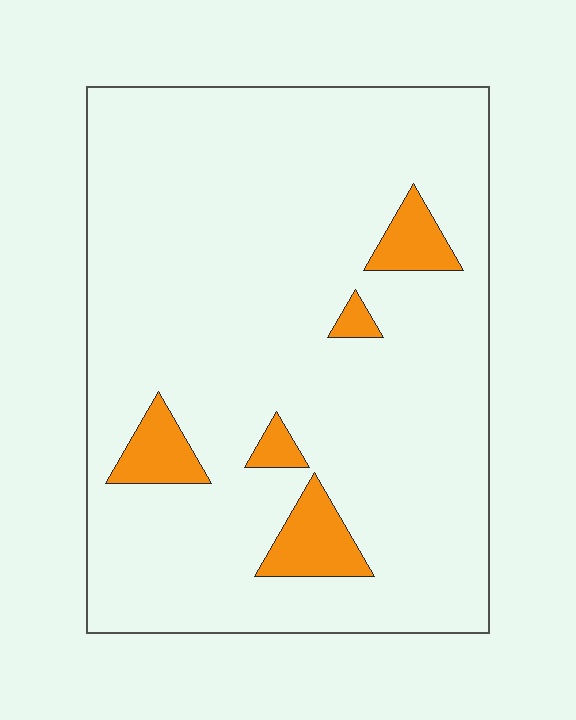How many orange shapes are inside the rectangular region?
5.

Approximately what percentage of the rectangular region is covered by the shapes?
Approximately 10%.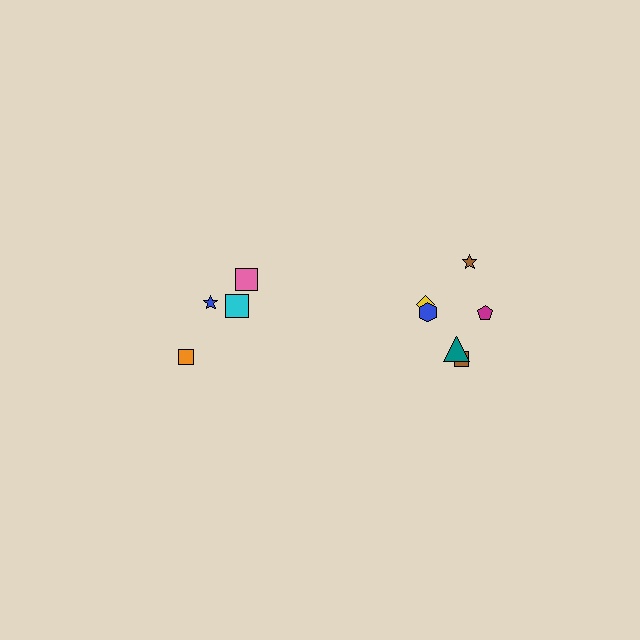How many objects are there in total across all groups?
There are 10 objects.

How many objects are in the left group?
There are 4 objects.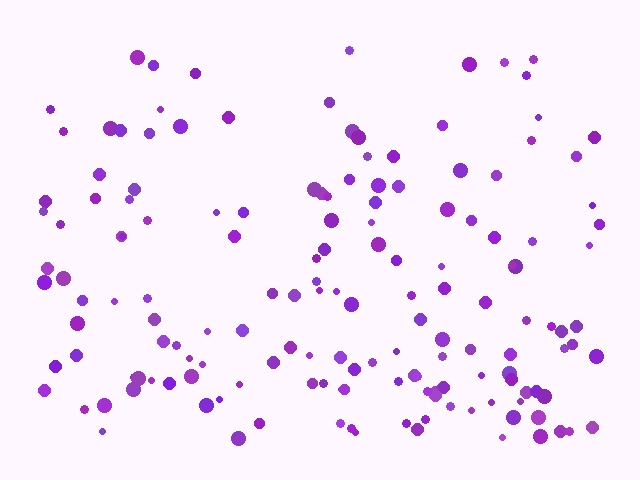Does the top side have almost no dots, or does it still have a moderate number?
Still a moderate number, just noticeably fewer than the bottom.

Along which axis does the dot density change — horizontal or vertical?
Vertical.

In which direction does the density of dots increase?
From top to bottom, with the bottom side densest.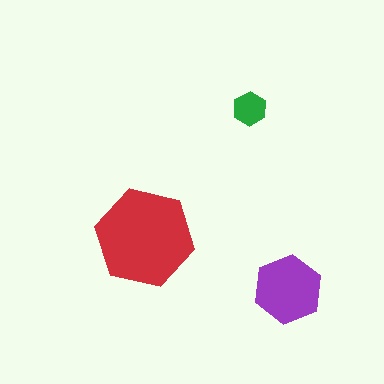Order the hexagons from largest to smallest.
the red one, the purple one, the green one.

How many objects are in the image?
There are 3 objects in the image.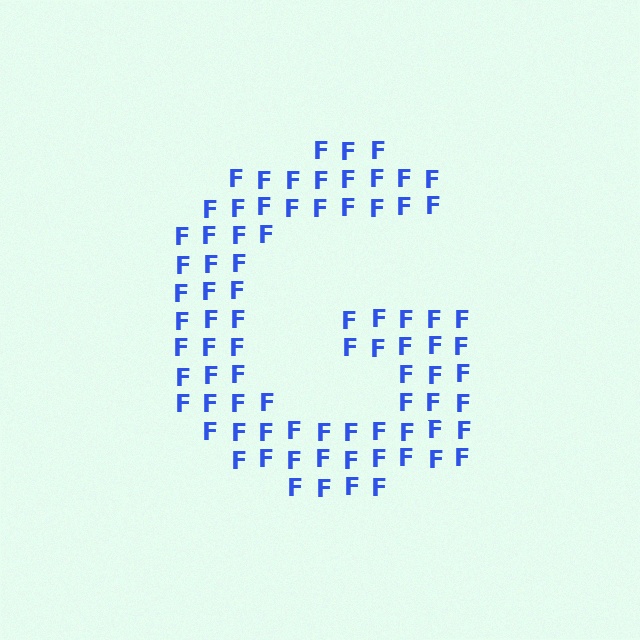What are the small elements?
The small elements are letter F's.